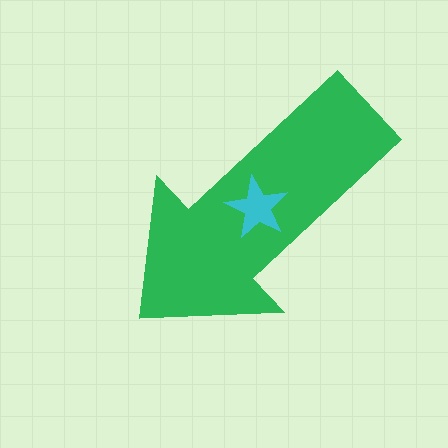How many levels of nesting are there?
2.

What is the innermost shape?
The cyan star.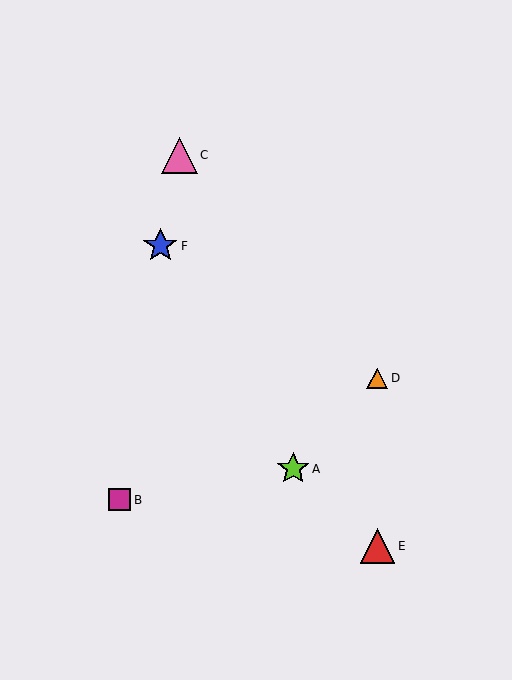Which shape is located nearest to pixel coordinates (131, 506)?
The magenta square (labeled B) at (120, 500) is nearest to that location.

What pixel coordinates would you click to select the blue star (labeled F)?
Click at (160, 246) to select the blue star F.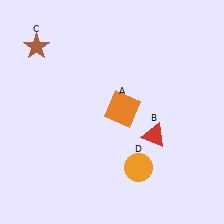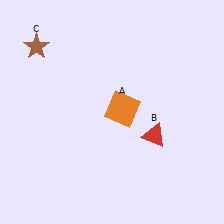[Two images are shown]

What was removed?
The orange circle (D) was removed in Image 2.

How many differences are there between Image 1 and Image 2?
There is 1 difference between the two images.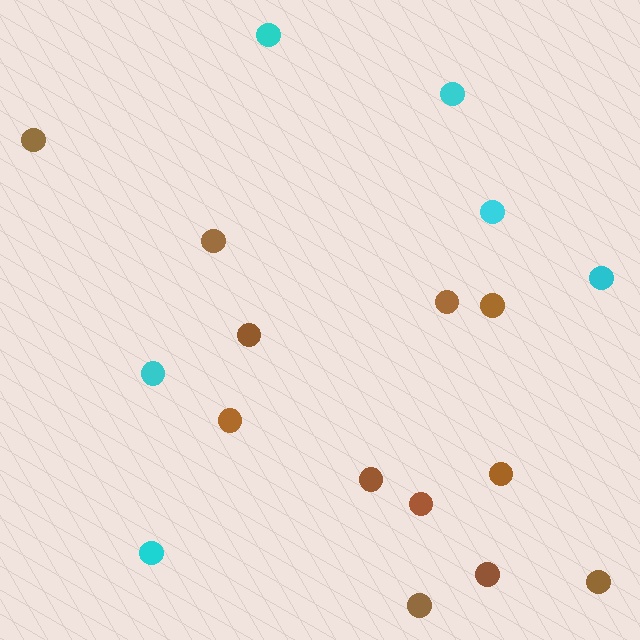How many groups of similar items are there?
There are 2 groups: one group of cyan circles (6) and one group of brown circles (12).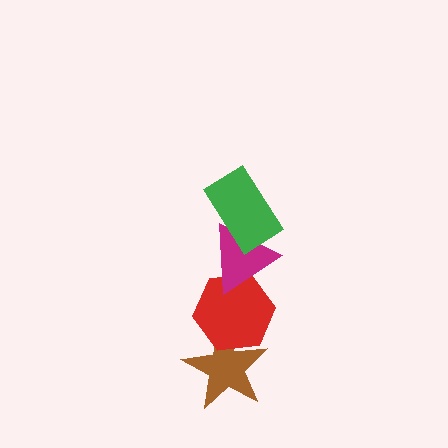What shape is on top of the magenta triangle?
The green rectangle is on top of the magenta triangle.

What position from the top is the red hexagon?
The red hexagon is 3rd from the top.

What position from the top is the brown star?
The brown star is 4th from the top.